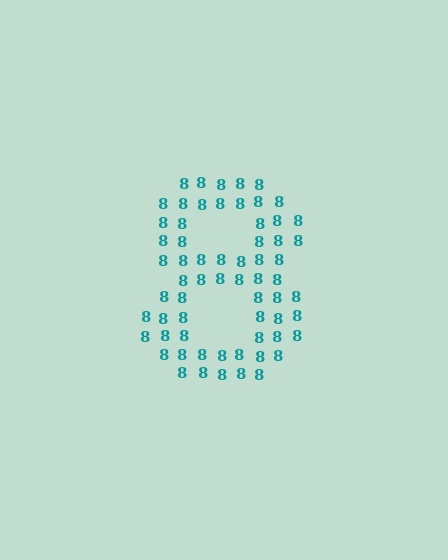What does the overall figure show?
The overall figure shows the digit 8.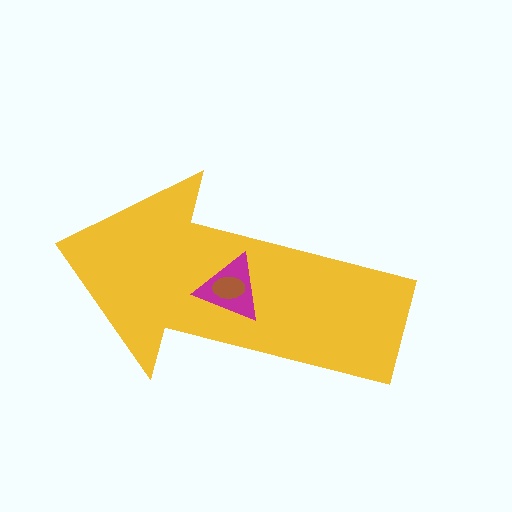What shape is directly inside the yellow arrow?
The magenta triangle.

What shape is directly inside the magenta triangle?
The brown ellipse.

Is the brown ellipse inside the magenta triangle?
Yes.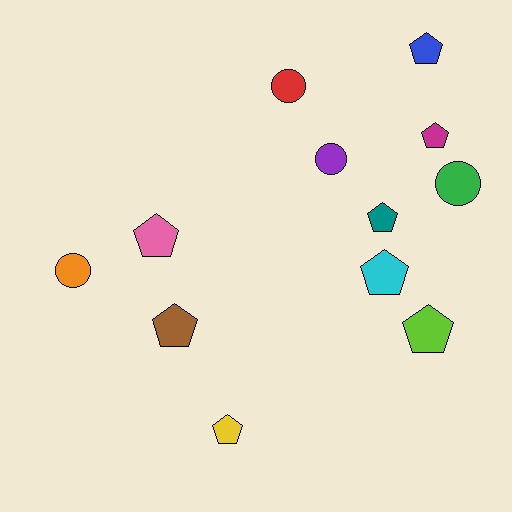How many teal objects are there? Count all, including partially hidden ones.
There is 1 teal object.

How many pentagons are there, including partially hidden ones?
There are 8 pentagons.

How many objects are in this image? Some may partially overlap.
There are 12 objects.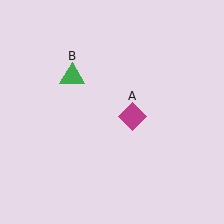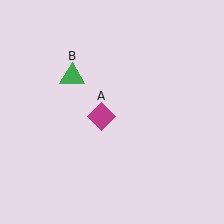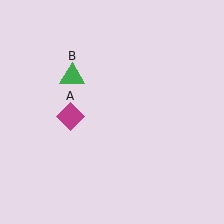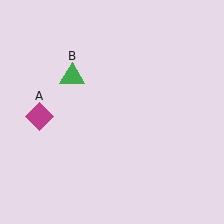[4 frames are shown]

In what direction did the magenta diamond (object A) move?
The magenta diamond (object A) moved left.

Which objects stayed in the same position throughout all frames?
Green triangle (object B) remained stationary.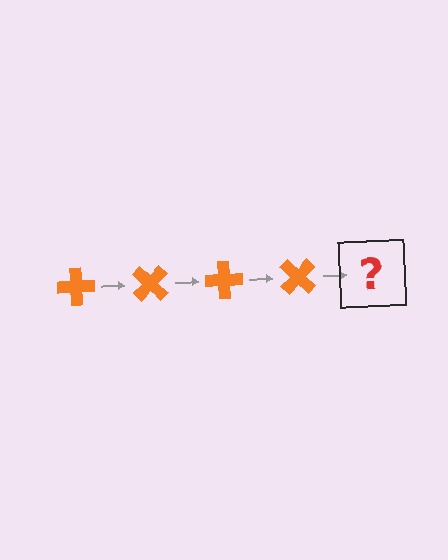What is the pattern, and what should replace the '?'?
The pattern is that the cross rotates 45 degrees each step. The '?' should be an orange cross rotated 180 degrees.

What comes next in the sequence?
The next element should be an orange cross rotated 180 degrees.